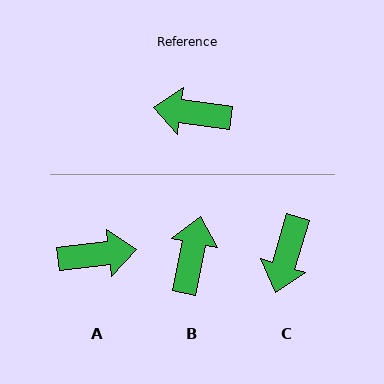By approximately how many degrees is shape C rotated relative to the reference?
Approximately 81 degrees counter-clockwise.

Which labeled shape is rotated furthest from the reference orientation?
A, about 165 degrees away.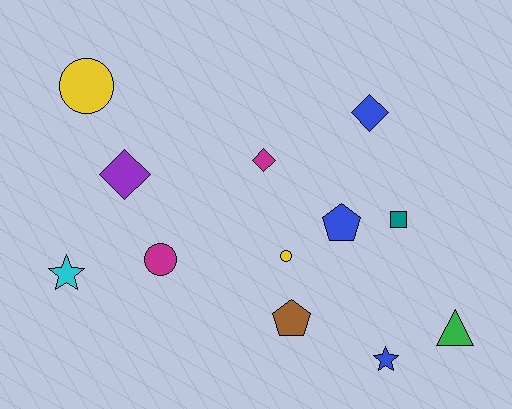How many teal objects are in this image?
There is 1 teal object.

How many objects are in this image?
There are 12 objects.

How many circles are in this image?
There are 3 circles.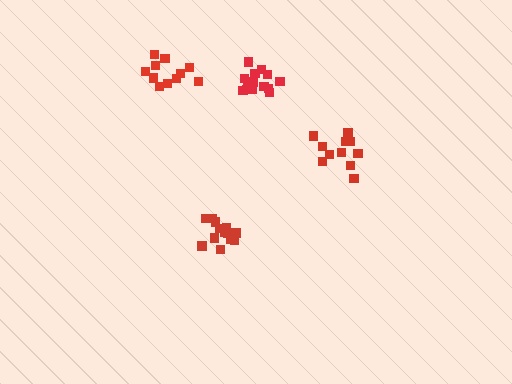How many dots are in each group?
Group 1: 15 dots, Group 2: 11 dots, Group 3: 13 dots, Group 4: 11 dots (50 total).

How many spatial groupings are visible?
There are 4 spatial groupings.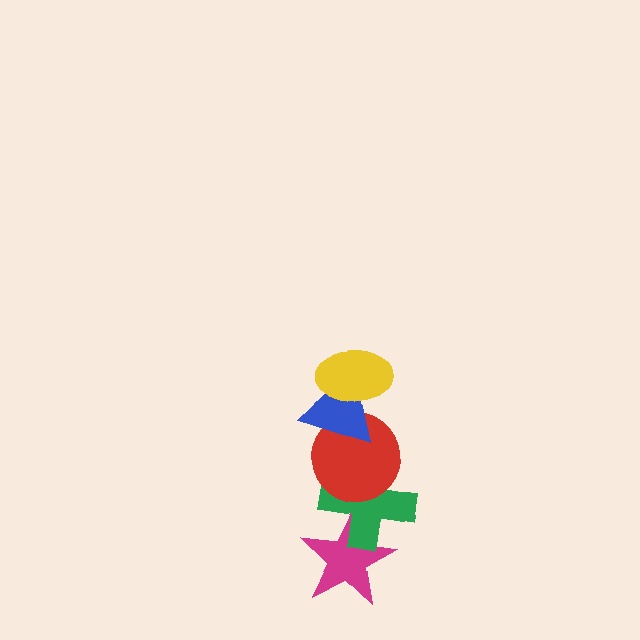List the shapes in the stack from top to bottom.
From top to bottom: the yellow ellipse, the blue triangle, the red circle, the green cross, the magenta star.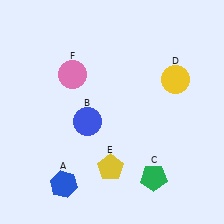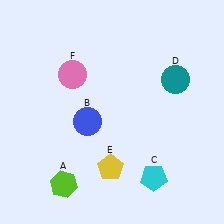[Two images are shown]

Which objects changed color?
A changed from blue to lime. C changed from green to cyan. D changed from yellow to teal.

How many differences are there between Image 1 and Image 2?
There are 3 differences between the two images.